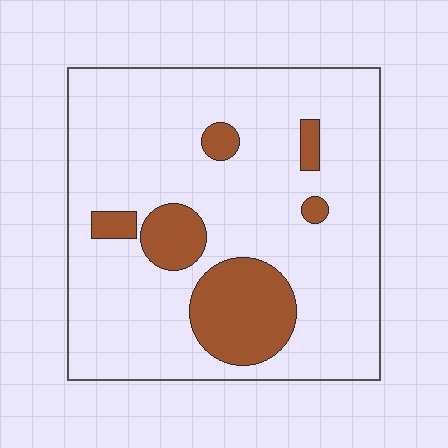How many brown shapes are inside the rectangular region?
6.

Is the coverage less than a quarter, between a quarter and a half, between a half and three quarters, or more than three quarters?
Less than a quarter.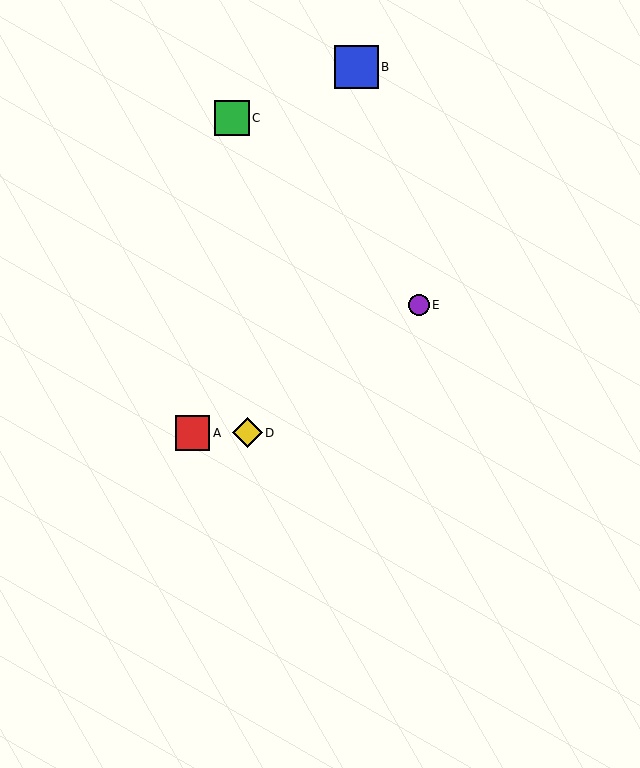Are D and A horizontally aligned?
Yes, both are at y≈433.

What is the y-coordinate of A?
Object A is at y≈433.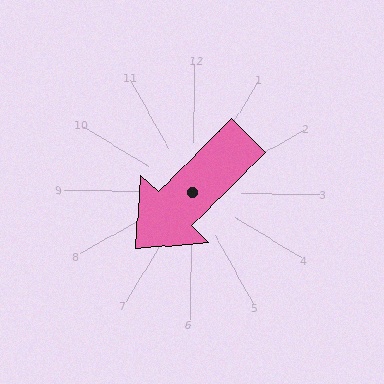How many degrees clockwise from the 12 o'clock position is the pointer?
Approximately 224 degrees.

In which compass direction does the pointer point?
Southwest.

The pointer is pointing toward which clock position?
Roughly 7 o'clock.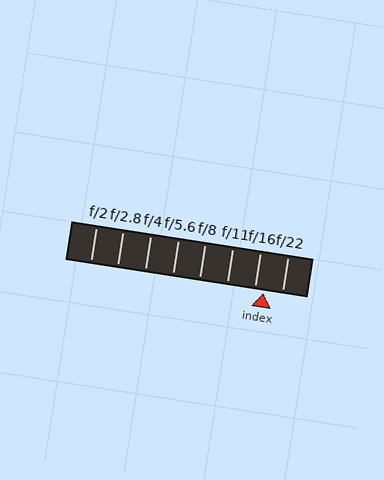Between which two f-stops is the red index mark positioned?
The index mark is between f/16 and f/22.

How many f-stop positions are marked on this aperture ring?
There are 8 f-stop positions marked.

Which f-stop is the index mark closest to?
The index mark is closest to f/16.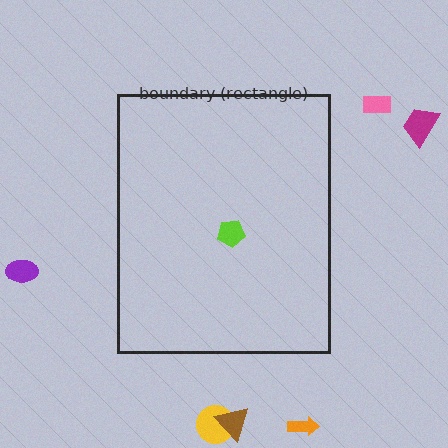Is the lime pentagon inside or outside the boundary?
Inside.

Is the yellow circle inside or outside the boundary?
Outside.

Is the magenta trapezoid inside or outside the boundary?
Outside.